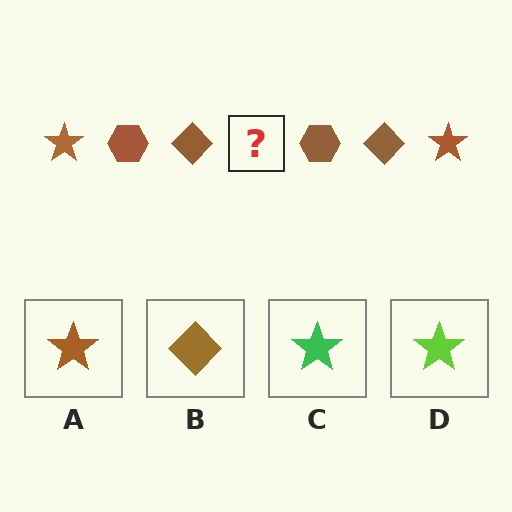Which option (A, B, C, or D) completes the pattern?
A.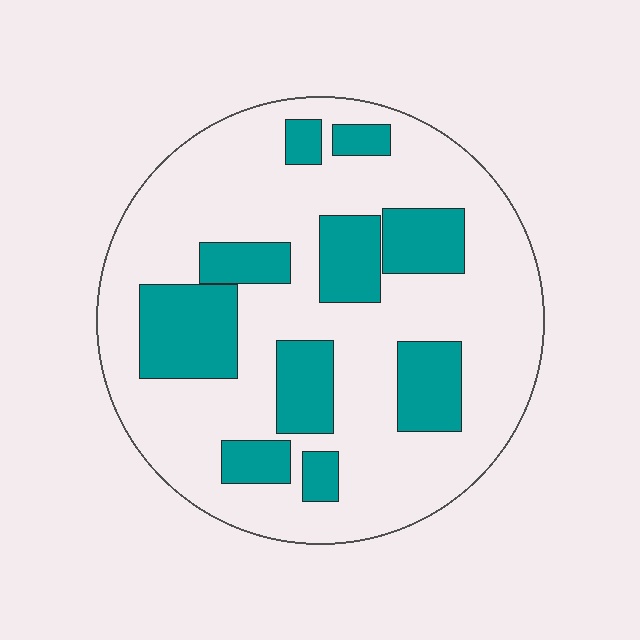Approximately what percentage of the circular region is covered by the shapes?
Approximately 30%.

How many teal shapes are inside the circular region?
10.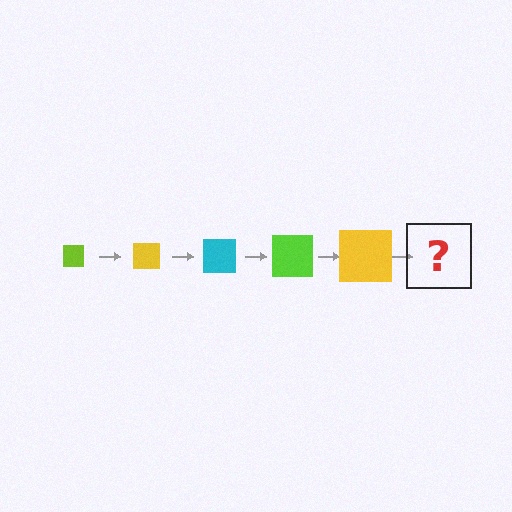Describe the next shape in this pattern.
It should be a cyan square, larger than the previous one.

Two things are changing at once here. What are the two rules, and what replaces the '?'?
The two rules are that the square grows larger each step and the color cycles through lime, yellow, and cyan. The '?' should be a cyan square, larger than the previous one.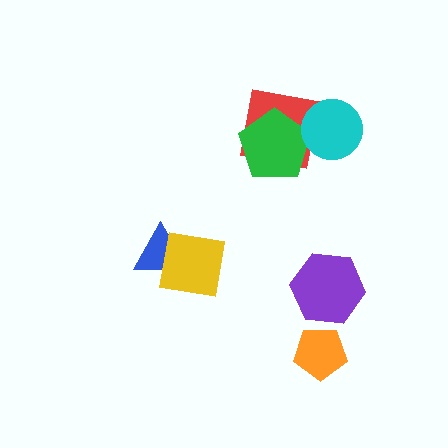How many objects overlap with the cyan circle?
2 objects overlap with the cyan circle.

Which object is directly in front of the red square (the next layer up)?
The green pentagon is directly in front of the red square.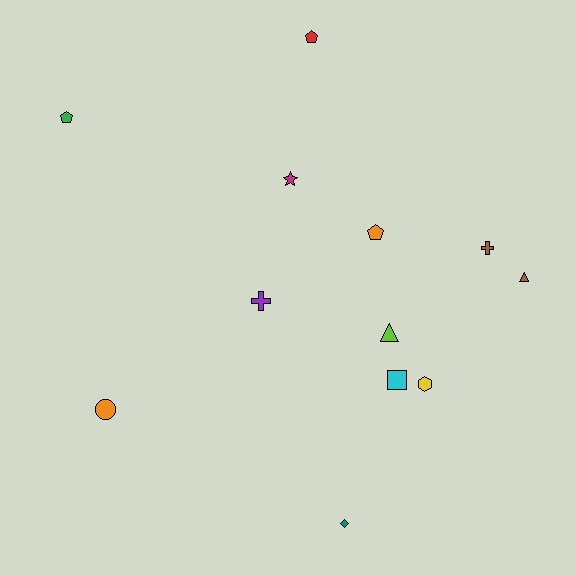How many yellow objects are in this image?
There is 1 yellow object.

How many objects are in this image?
There are 12 objects.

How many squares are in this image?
There is 1 square.